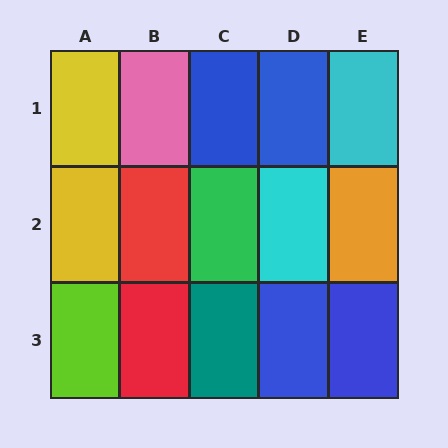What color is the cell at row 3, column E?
Blue.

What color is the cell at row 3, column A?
Lime.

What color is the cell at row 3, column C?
Teal.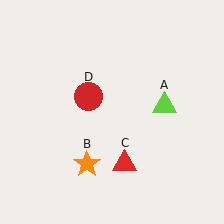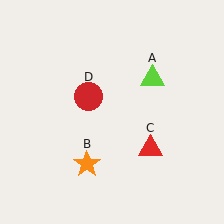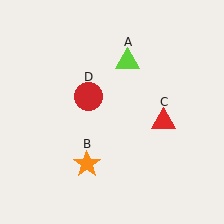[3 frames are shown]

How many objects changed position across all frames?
2 objects changed position: lime triangle (object A), red triangle (object C).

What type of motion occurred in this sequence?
The lime triangle (object A), red triangle (object C) rotated counterclockwise around the center of the scene.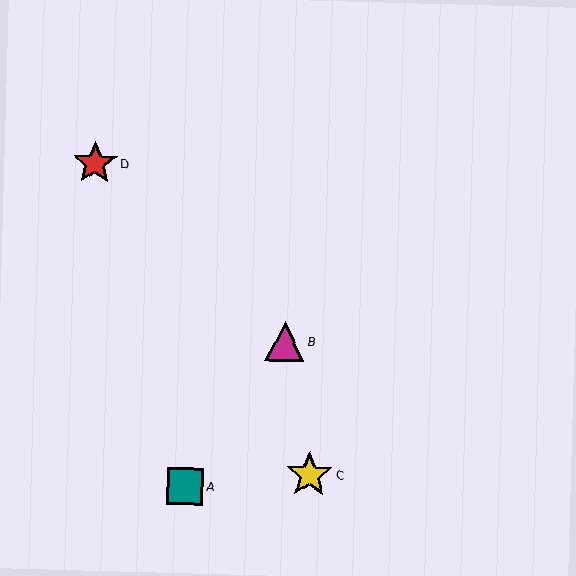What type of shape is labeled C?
Shape C is a yellow star.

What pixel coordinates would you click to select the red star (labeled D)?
Click at (95, 163) to select the red star D.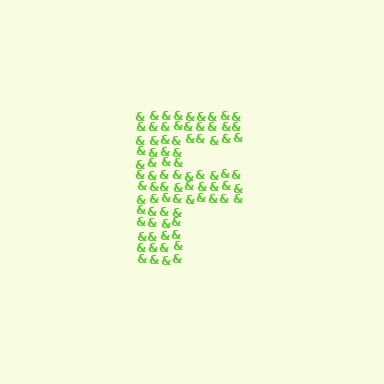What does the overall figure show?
The overall figure shows the letter F.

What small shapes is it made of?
It is made of small ampersands.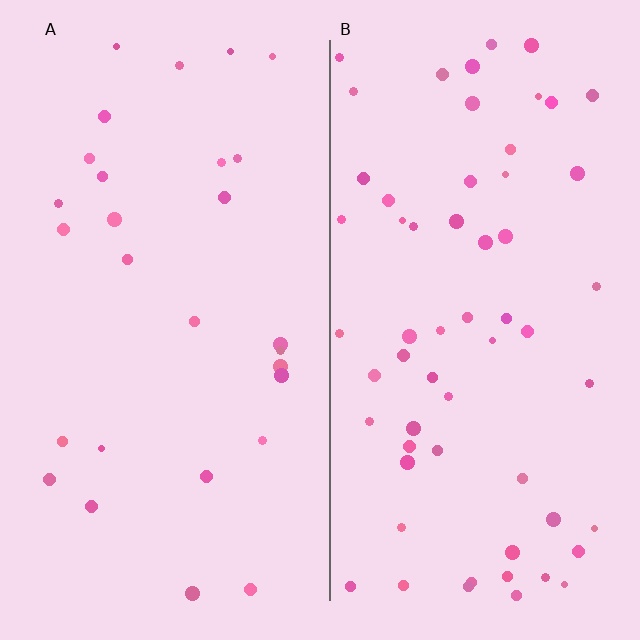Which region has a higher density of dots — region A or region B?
B (the right).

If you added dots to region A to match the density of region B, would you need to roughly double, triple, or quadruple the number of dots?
Approximately double.